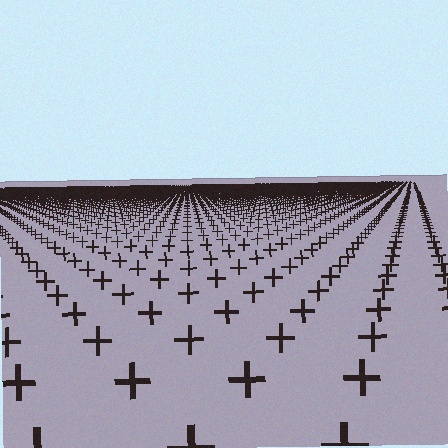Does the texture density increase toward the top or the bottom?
Density increases toward the top.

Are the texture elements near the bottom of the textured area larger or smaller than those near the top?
Larger. Near the bottom, elements are closer to the viewer and appear at a bigger on-screen size.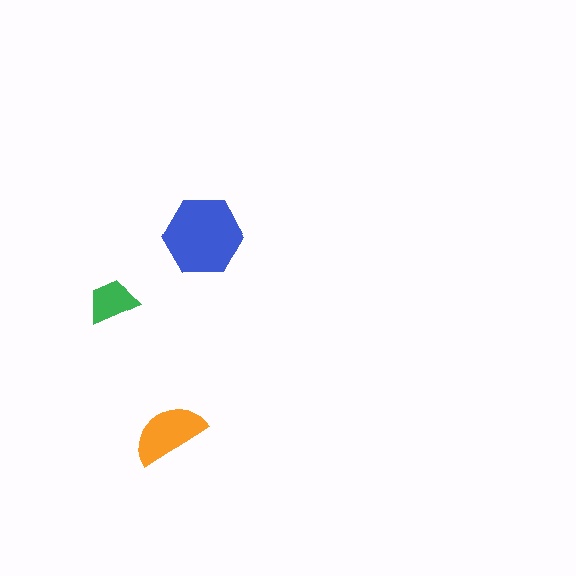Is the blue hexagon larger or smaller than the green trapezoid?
Larger.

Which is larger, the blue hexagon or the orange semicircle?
The blue hexagon.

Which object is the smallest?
The green trapezoid.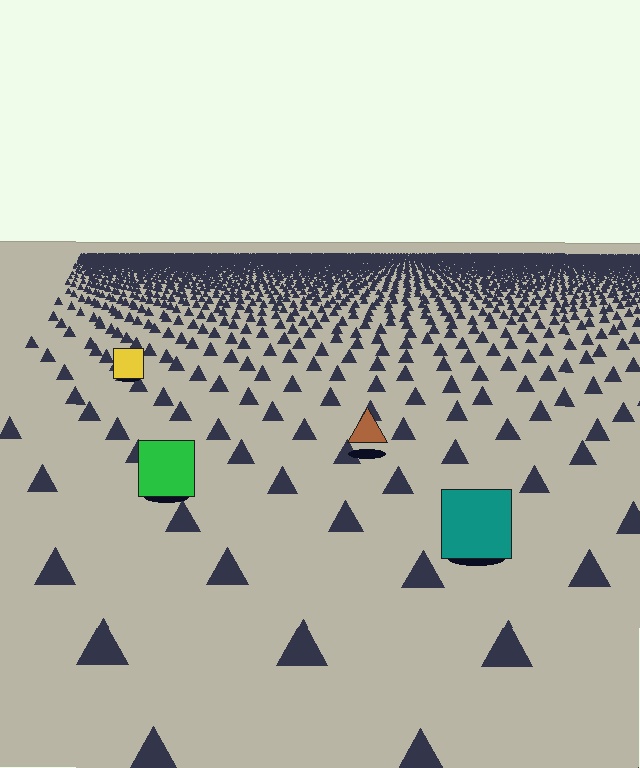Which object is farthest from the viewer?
The yellow square is farthest from the viewer. It appears smaller and the ground texture around it is denser.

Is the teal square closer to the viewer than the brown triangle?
Yes. The teal square is closer — you can tell from the texture gradient: the ground texture is coarser near it.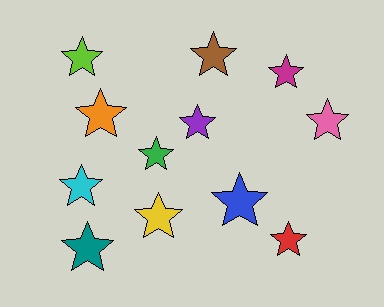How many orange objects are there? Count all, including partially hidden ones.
There is 1 orange object.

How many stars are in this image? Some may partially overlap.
There are 12 stars.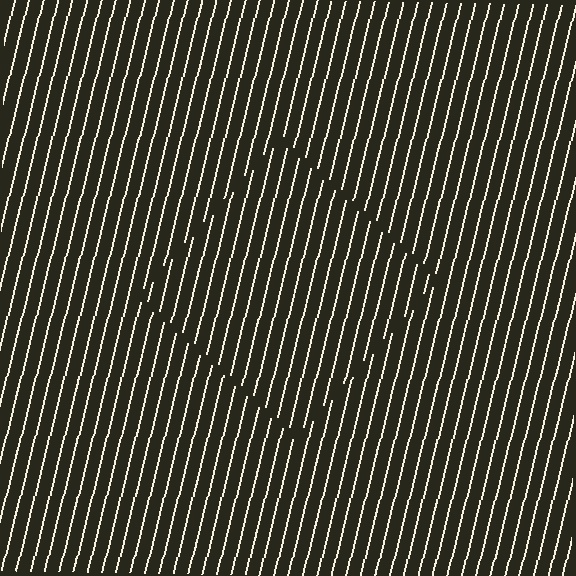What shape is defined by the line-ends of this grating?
An illusory square. The interior of the shape contains the same grating, shifted by half a period — the contour is defined by the phase discontinuity where line-ends from the inner and outer gratings abut.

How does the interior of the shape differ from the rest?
The interior of the shape contains the same grating, shifted by half a period — the contour is defined by the phase discontinuity where line-ends from the inner and outer gratings abut.